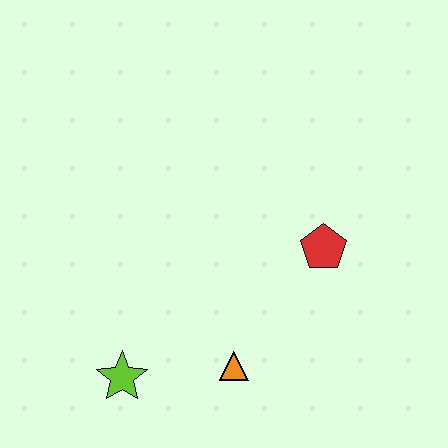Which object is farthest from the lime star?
The red pentagon is farthest from the lime star.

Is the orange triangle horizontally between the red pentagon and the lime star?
Yes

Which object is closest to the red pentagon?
The orange triangle is closest to the red pentagon.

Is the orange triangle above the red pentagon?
No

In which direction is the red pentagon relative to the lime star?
The red pentagon is to the right of the lime star.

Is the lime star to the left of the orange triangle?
Yes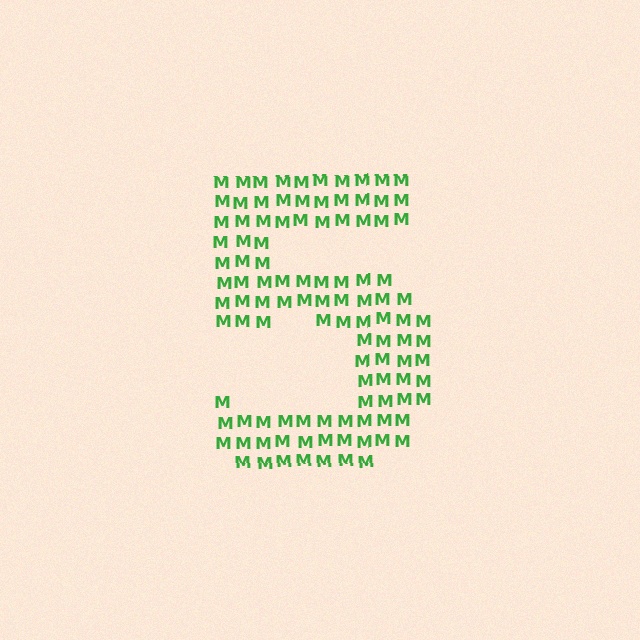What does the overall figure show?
The overall figure shows the digit 5.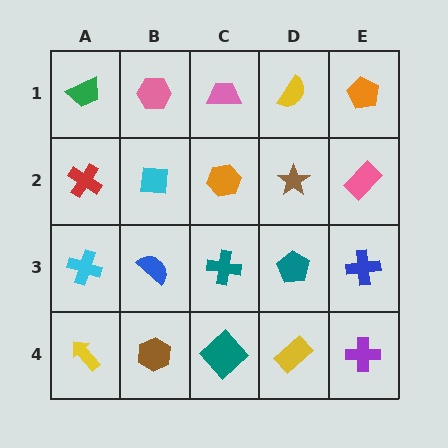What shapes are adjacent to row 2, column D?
A yellow semicircle (row 1, column D), a teal pentagon (row 3, column D), an orange hexagon (row 2, column C), a pink rectangle (row 2, column E).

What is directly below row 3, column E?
A purple cross.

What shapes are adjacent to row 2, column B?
A pink hexagon (row 1, column B), a blue semicircle (row 3, column B), a red cross (row 2, column A), an orange hexagon (row 2, column C).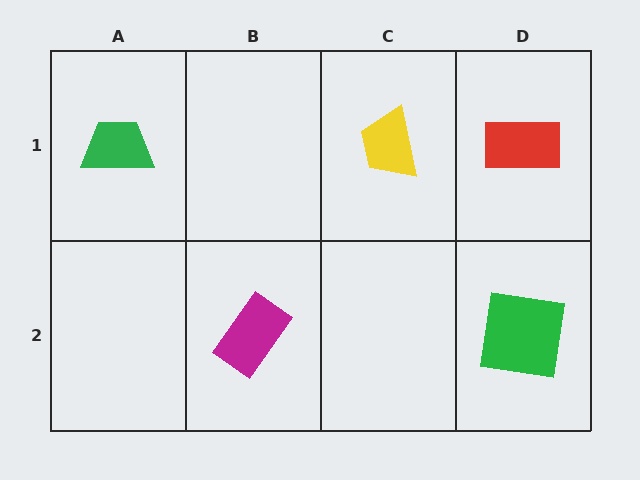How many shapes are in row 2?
2 shapes.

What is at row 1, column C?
A yellow trapezoid.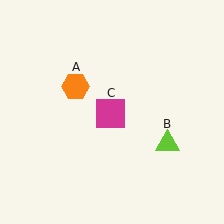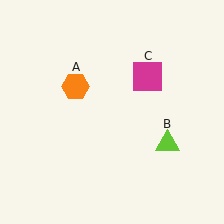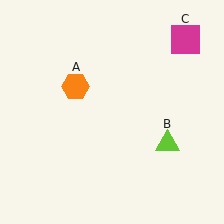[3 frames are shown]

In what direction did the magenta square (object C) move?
The magenta square (object C) moved up and to the right.